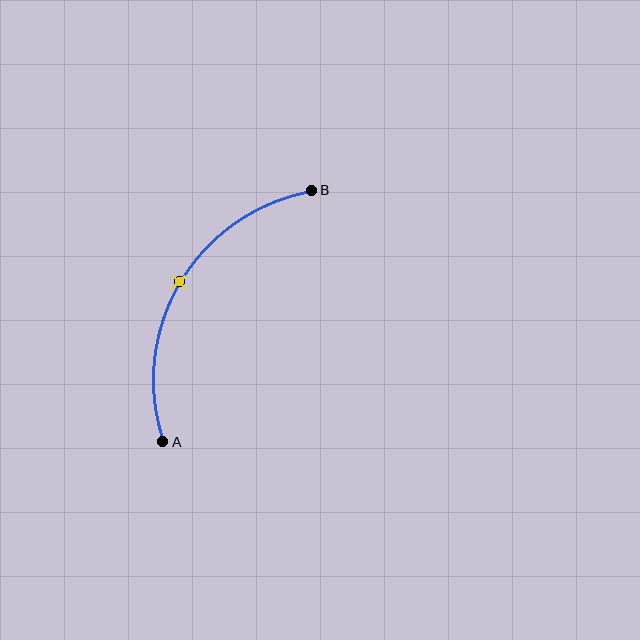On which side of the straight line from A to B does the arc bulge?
The arc bulges to the left of the straight line connecting A and B.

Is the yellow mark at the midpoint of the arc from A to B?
Yes. The yellow mark lies on the arc at equal arc-length from both A and B — it is the arc midpoint.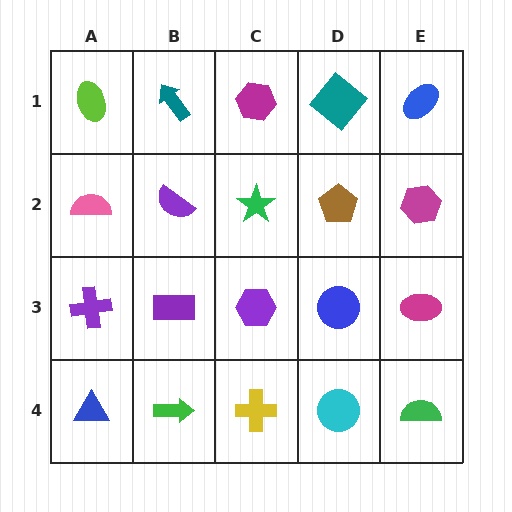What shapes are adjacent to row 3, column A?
A pink semicircle (row 2, column A), a blue triangle (row 4, column A), a purple rectangle (row 3, column B).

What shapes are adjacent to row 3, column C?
A green star (row 2, column C), a yellow cross (row 4, column C), a purple rectangle (row 3, column B), a blue circle (row 3, column D).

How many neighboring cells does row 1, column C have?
3.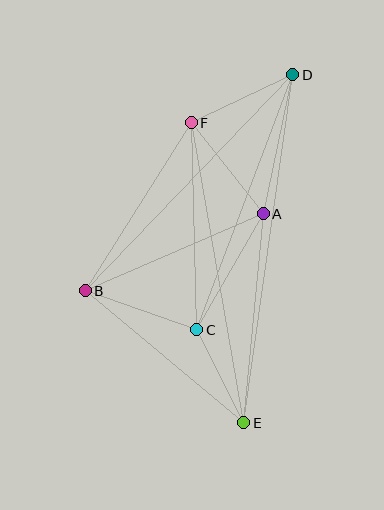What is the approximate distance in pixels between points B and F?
The distance between B and F is approximately 199 pixels.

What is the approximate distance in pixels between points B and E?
The distance between B and E is approximately 206 pixels.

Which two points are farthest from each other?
Points D and E are farthest from each other.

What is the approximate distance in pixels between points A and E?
The distance between A and E is approximately 210 pixels.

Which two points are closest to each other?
Points C and E are closest to each other.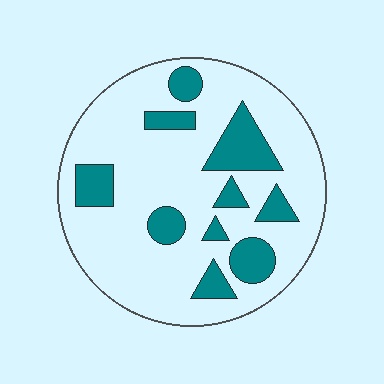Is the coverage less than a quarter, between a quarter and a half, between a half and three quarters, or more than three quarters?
Less than a quarter.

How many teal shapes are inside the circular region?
10.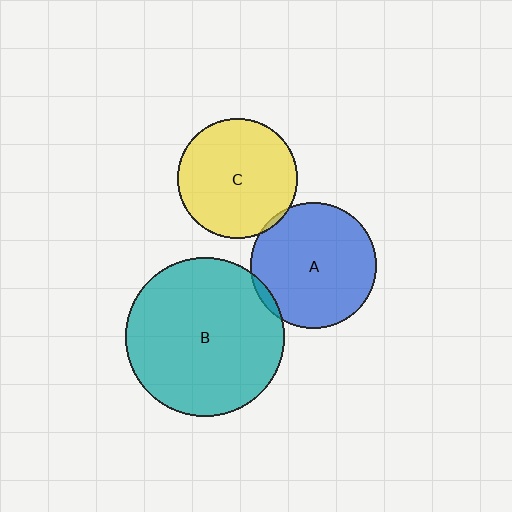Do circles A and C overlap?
Yes.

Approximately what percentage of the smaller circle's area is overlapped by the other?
Approximately 5%.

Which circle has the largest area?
Circle B (teal).